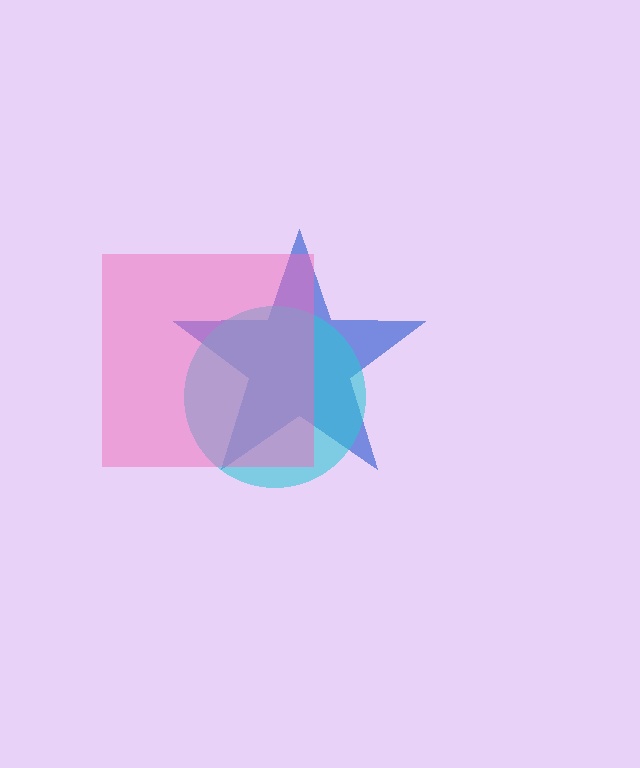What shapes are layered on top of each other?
The layered shapes are: a blue star, a cyan circle, a pink square.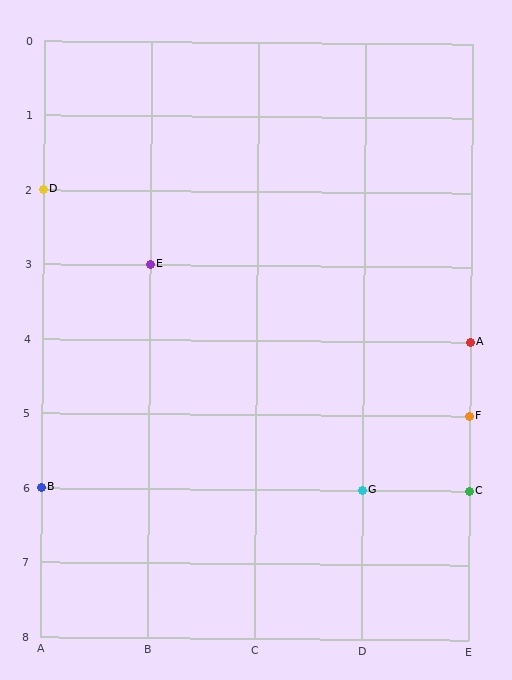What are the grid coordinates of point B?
Point B is at grid coordinates (A, 6).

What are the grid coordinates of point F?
Point F is at grid coordinates (E, 5).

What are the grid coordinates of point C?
Point C is at grid coordinates (E, 6).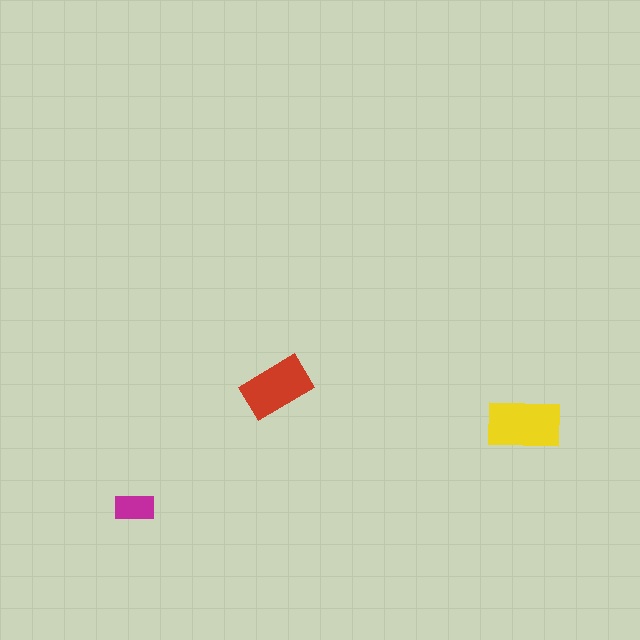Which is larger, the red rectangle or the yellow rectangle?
The yellow one.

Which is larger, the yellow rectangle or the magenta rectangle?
The yellow one.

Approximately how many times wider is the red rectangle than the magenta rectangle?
About 1.5 times wider.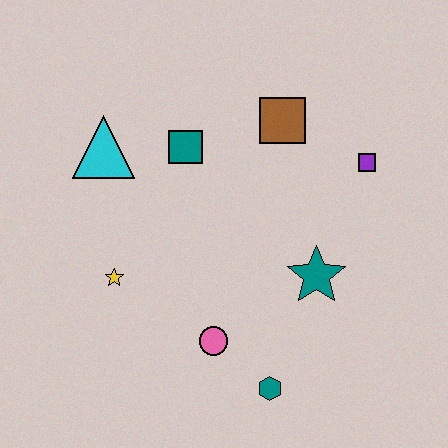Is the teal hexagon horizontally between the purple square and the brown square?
No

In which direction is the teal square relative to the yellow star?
The teal square is above the yellow star.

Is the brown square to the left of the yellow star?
No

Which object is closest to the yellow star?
The pink circle is closest to the yellow star.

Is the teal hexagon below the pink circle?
Yes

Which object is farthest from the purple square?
The yellow star is farthest from the purple square.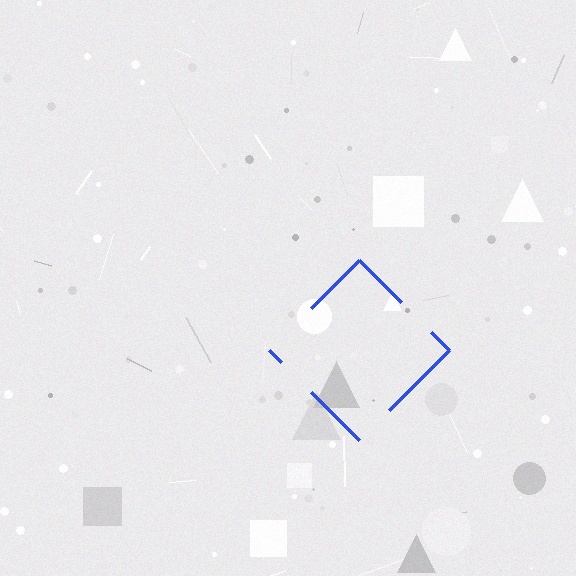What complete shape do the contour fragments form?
The contour fragments form a diamond.